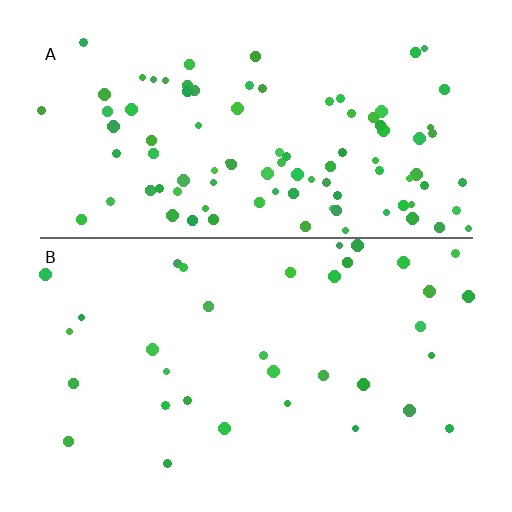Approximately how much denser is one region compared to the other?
Approximately 2.8× — region A over region B.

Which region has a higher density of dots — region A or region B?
A (the top).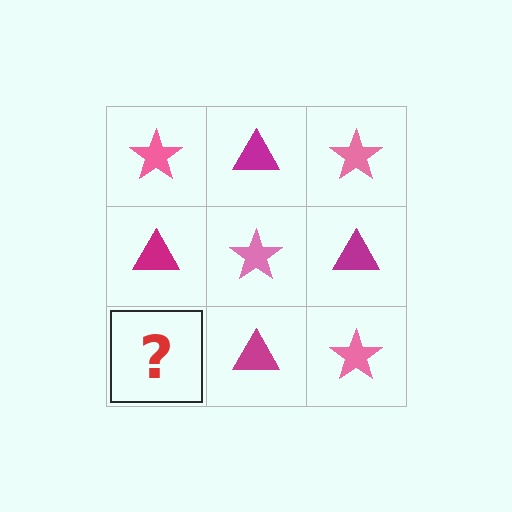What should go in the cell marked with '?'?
The missing cell should contain a pink star.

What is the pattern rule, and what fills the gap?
The rule is that it alternates pink star and magenta triangle in a checkerboard pattern. The gap should be filled with a pink star.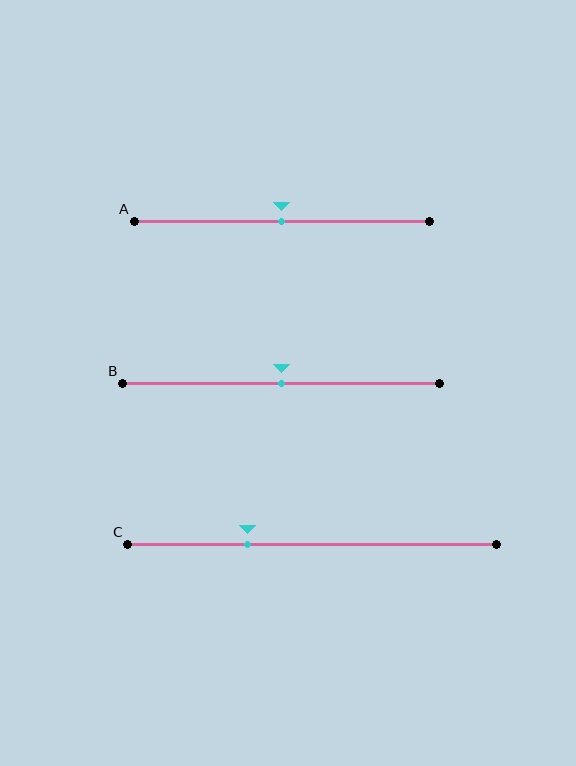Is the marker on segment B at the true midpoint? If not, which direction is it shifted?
Yes, the marker on segment B is at the true midpoint.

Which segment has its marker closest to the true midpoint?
Segment A has its marker closest to the true midpoint.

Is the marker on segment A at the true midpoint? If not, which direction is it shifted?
Yes, the marker on segment A is at the true midpoint.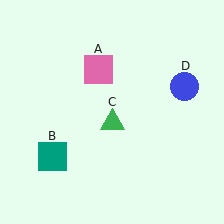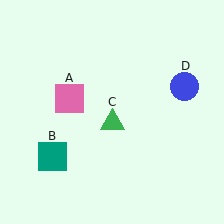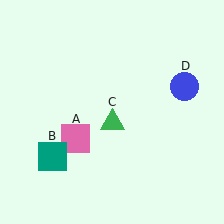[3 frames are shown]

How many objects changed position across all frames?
1 object changed position: pink square (object A).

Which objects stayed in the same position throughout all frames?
Teal square (object B) and green triangle (object C) and blue circle (object D) remained stationary.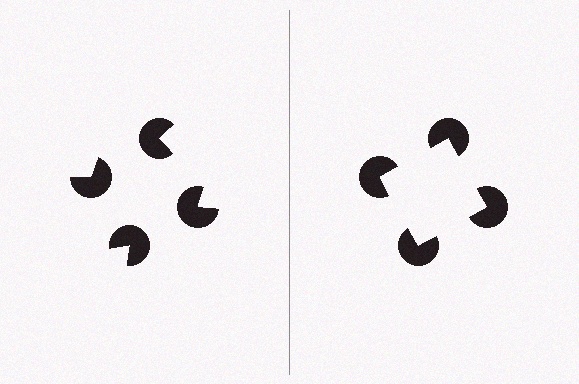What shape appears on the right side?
An illusory square.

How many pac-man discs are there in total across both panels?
8 — 4 on each side.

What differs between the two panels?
The pac-man discs are positioned identically on both sides; only the wedge orientations differ. On the right they align to a square; on the left they are misaligned.